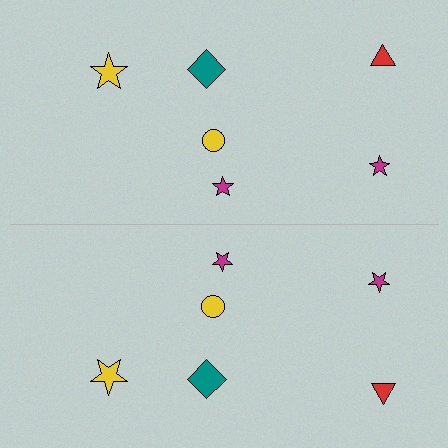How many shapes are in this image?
There are 12 shapes in this image.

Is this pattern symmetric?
Yes, this pattern has bilateral (reflection) symmetry.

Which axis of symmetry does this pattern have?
The pattern has a horizontal axis of symmetry running through the center of the image.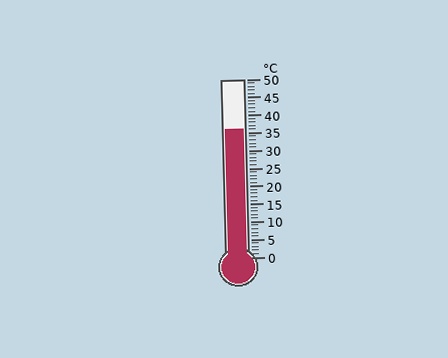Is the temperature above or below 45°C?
The temperature is below 45°C.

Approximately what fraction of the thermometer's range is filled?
The thermometer is filled to approximately 70% of its range.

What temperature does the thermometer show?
The thermometer shows approximately 36°C.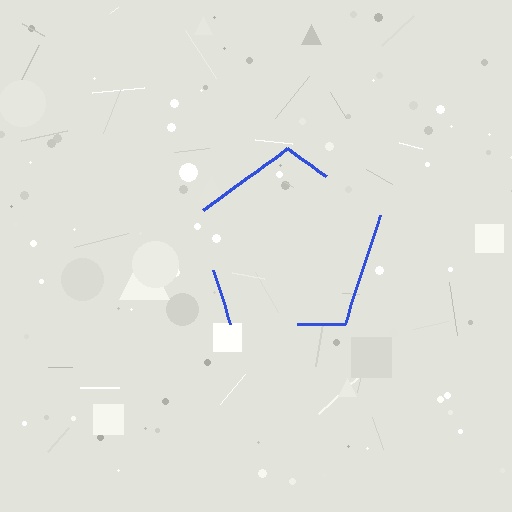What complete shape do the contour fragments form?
The contour fragments form a pentagon.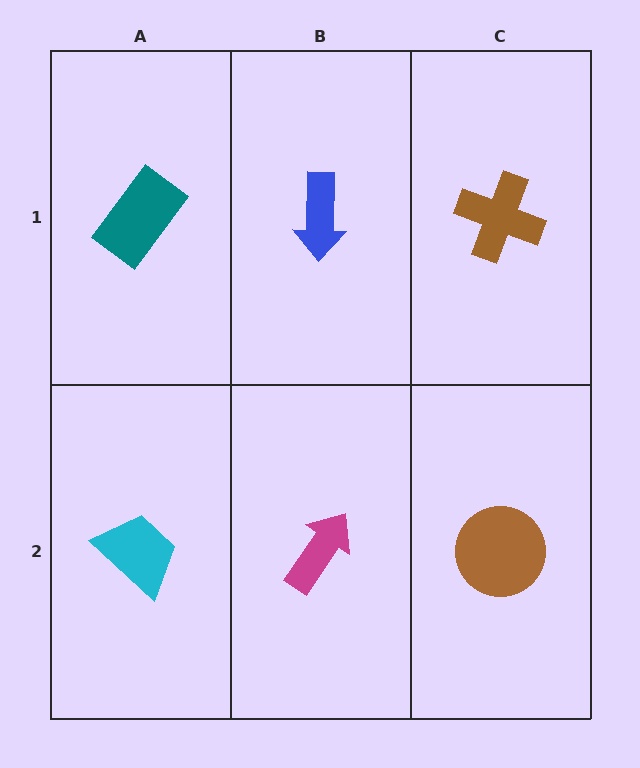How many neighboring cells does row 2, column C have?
2.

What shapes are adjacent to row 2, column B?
A blue arrow (row 1, column B), a cyan trapezoid (row 2, column A), a brown circle (row 2, column C).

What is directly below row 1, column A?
A cyan trapezoid.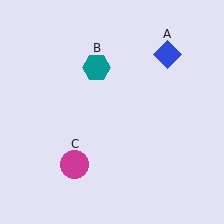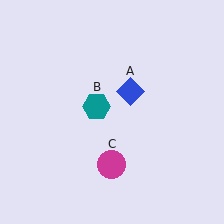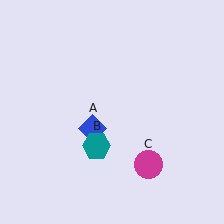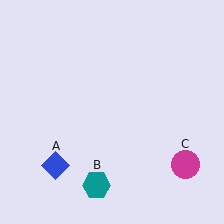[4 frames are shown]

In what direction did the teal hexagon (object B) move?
The teal hexagon (object B) moved down.